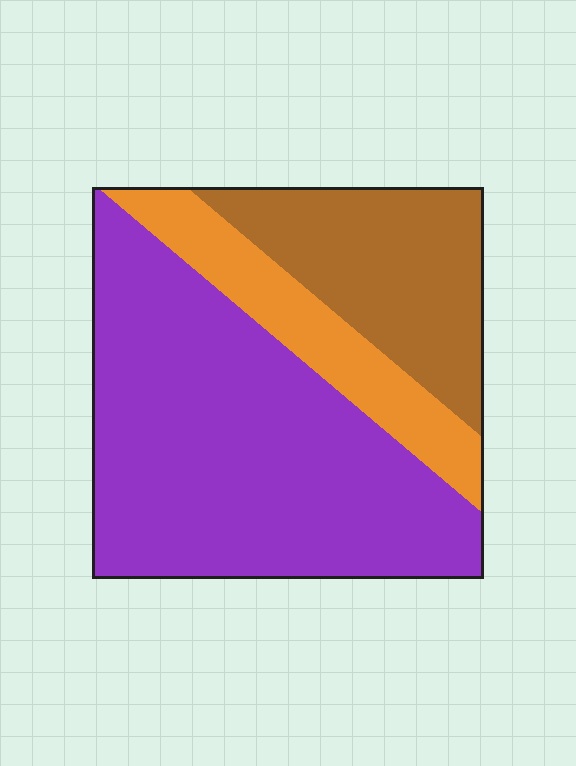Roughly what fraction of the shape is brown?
Brown covers 24% of the shape.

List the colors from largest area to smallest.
From largest to smallest: purple, brown, orange.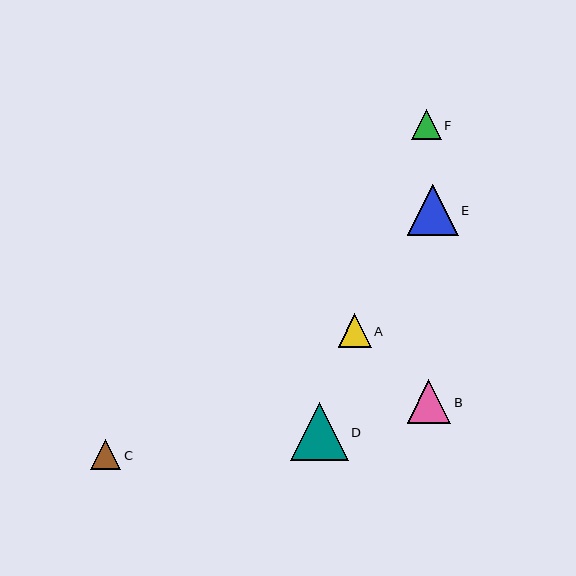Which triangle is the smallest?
Triangle F is the smallest with a size of approximately 30 pixels.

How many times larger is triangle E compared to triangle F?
Triangle E is approximately 1.7 times the size of triangle F.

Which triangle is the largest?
Triangle D is the largest with a size of approximately 58 pixels.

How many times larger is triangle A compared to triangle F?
Triangle A is approximately 1.1 times the size of triangle F.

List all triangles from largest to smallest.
From largest to smallest: D, E, B, A, C, F.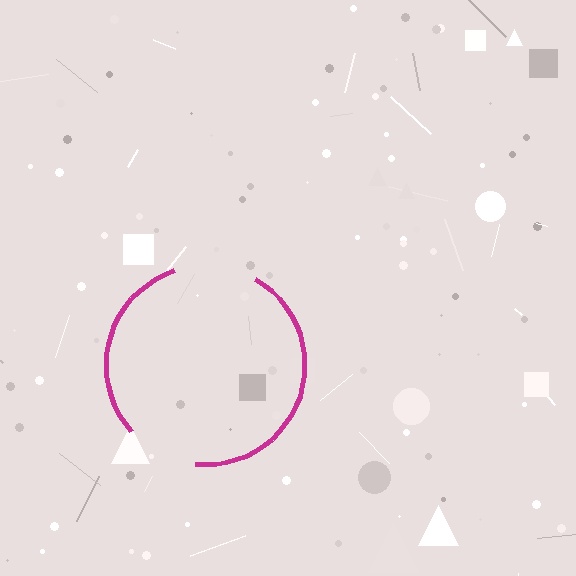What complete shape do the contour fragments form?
The contour fragments form a circle.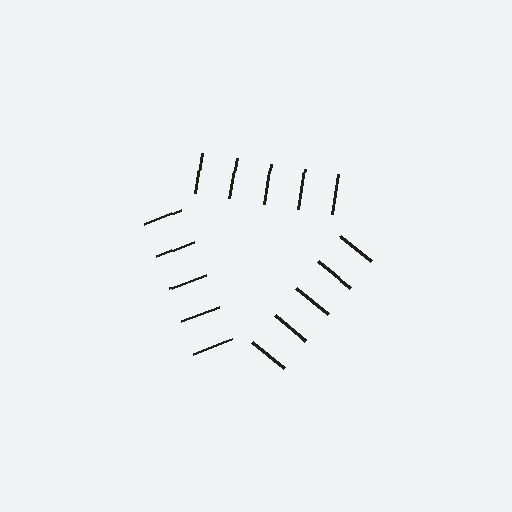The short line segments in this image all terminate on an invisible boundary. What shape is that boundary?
An illusory triangle — the line segments terminate on its edges but no continuous stroke is drawn.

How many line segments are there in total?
15 — 5 along each of the 3 edges.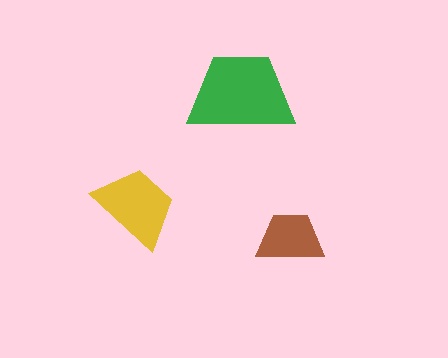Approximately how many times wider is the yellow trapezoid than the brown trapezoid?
About 1.5 times wider.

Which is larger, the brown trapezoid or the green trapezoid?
The green one.